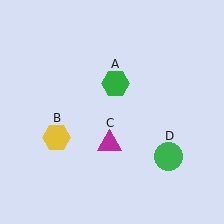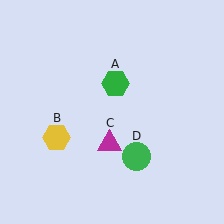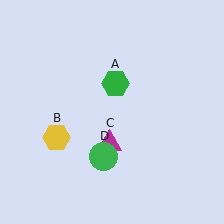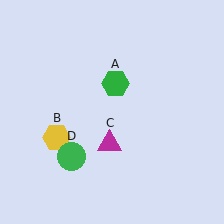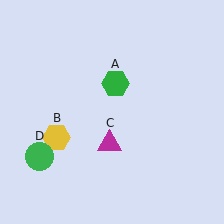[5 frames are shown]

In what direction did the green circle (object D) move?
The green circle (object D) moved left.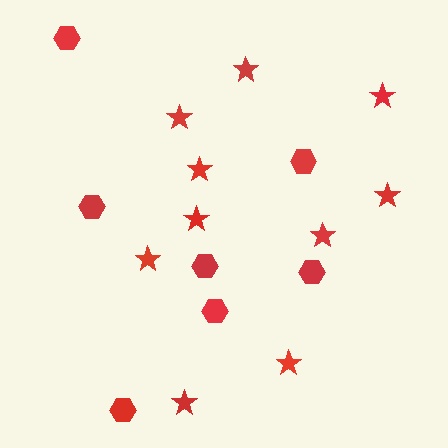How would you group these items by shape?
There are 2 groups: one group of stars (10) and one group of hexagons (7).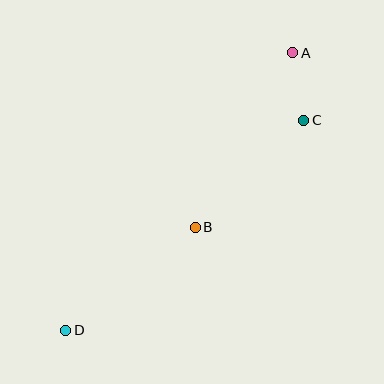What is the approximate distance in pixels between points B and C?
The distance between B and C is approximately 153 pixels.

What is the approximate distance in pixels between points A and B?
The distance between A and B is approximately 200 pixels.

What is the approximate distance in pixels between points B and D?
The distance between B and D is approximately 165 pixels.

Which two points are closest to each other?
Points A and C are closest to each other.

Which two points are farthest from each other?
Points A and D are farthest from each other.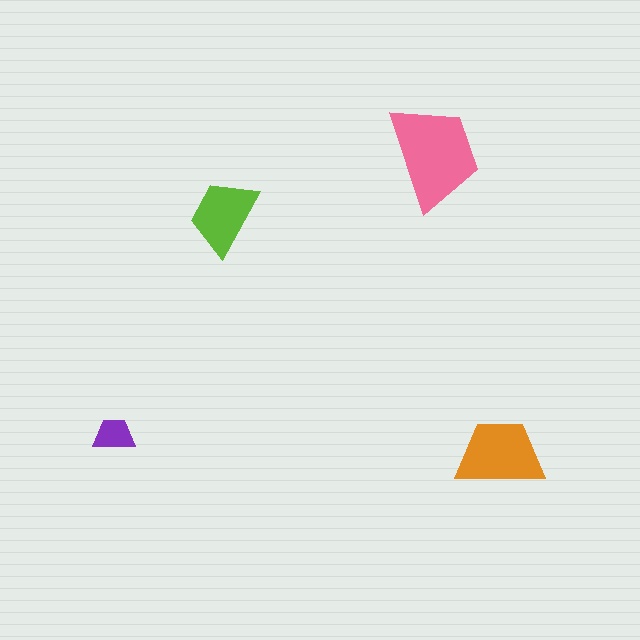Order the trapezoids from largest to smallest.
the pink one, the orange one, the lime one, the purple one.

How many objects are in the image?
There are 4 objects in the image.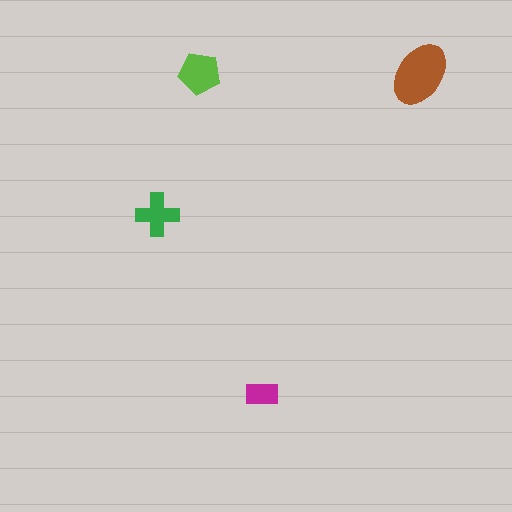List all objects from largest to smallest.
The brown ellipse, the lime pentagon, the green cross, the magenta rectangle.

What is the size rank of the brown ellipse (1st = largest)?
1st.